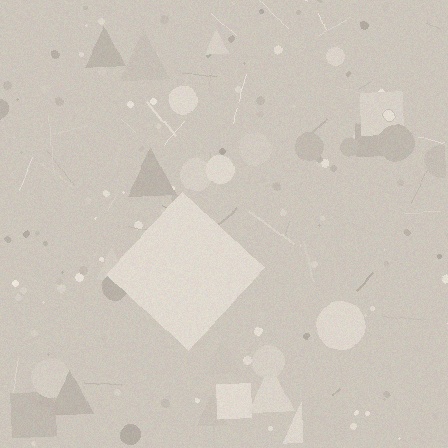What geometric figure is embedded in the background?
A diamond is embedded in the background.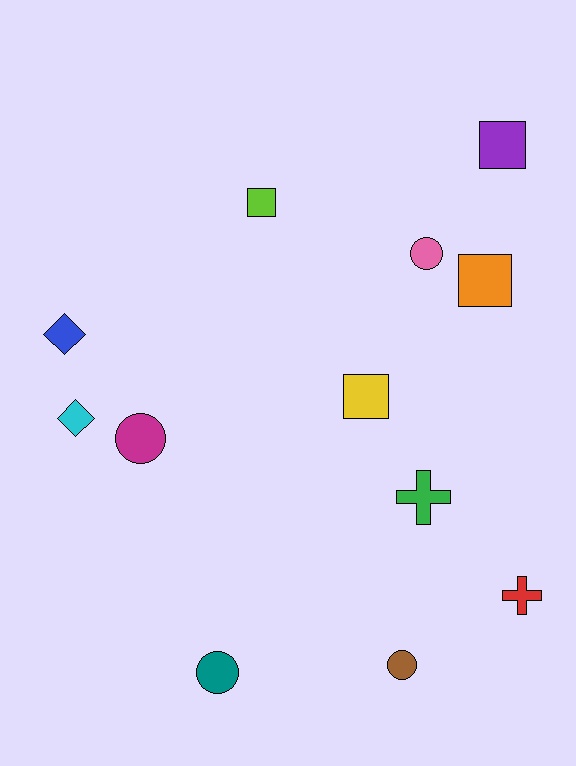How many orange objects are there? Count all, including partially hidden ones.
There is 1 orange object.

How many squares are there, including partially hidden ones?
There are 4 squares.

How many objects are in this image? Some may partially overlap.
There are 12 objects.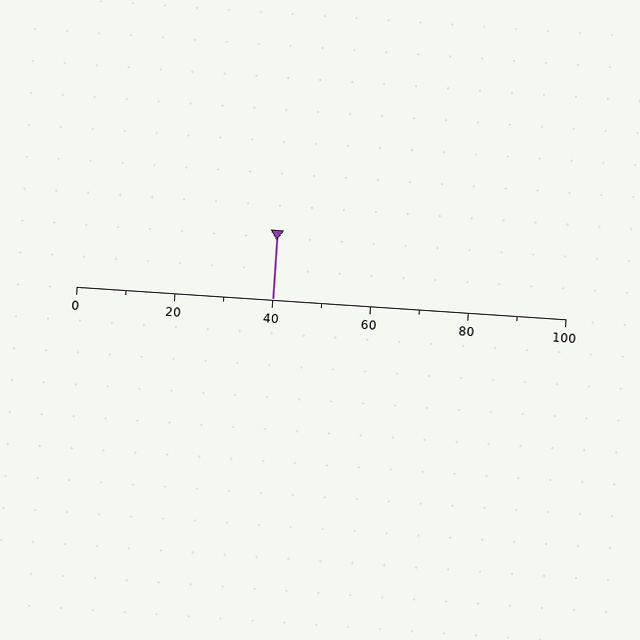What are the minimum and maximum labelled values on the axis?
The axis runs from 0 to 100.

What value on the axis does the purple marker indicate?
The marker indicates approximately 40.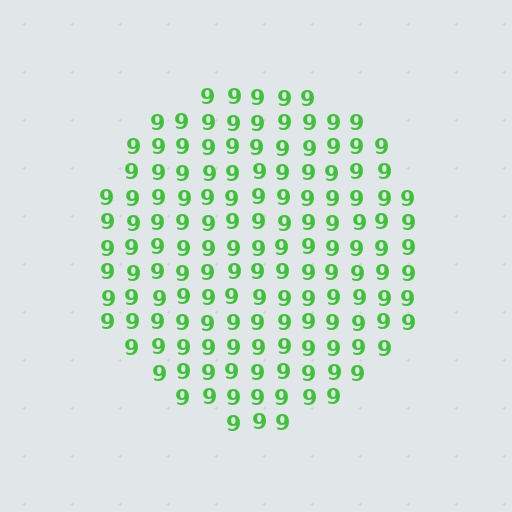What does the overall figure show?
The overall figure shows a circle.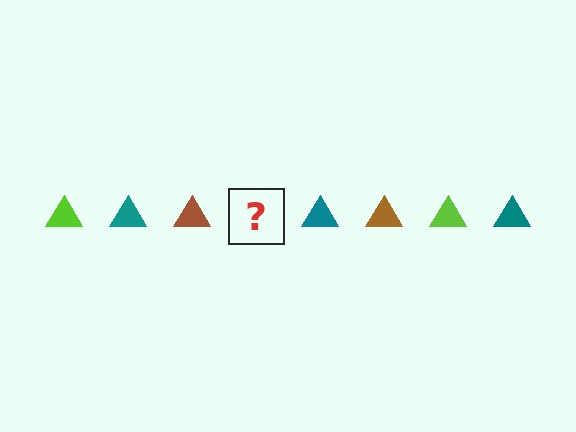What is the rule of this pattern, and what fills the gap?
The rule is that the pattern cycles through lime, teal, brown triangles. The gap should be filled with a lime triangle.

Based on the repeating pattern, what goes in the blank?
The blank should be a lime triangle.